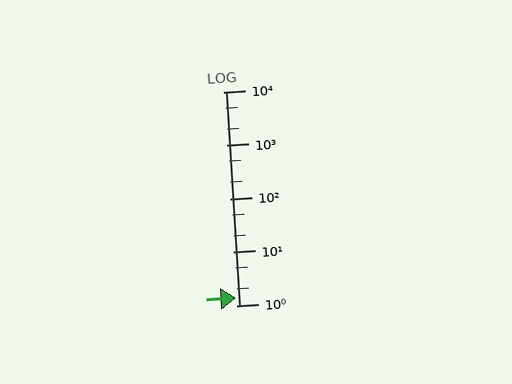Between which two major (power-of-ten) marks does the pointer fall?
The pointer is between 1 and 10.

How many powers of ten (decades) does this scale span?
The scale spans 4 decades, from 1 to 10000.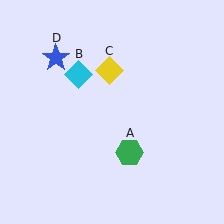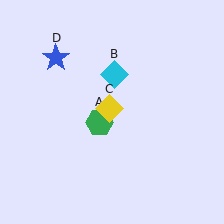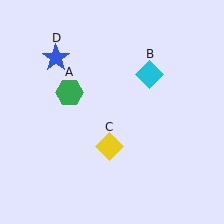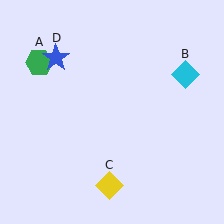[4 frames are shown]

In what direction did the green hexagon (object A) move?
The green hexagon (object A) moved up and to the left.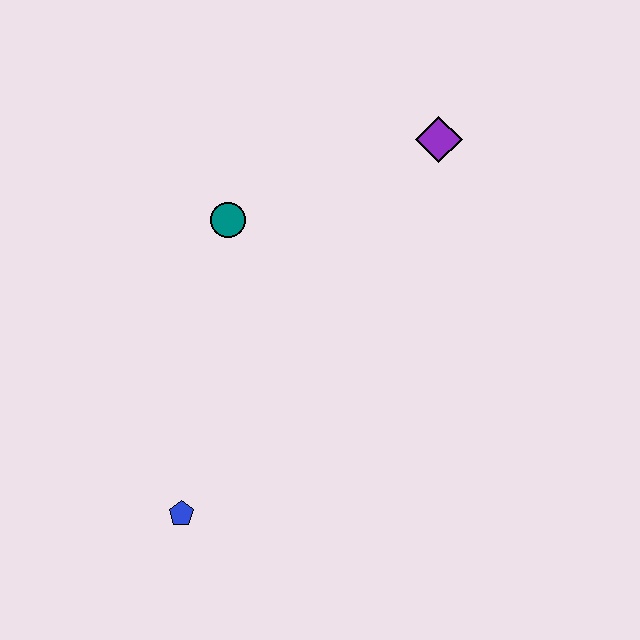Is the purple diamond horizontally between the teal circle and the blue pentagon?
No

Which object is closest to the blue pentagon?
The teal circle is closest to the blue pentagon.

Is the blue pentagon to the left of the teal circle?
Yes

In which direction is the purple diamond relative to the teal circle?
The purple diamond is to the right of the teal circle.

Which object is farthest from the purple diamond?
The blue pentagon is farthest from the purple diamond.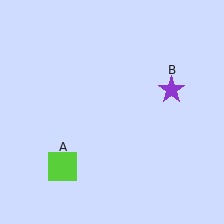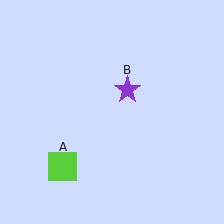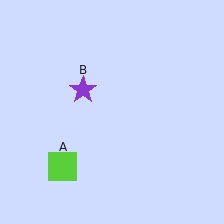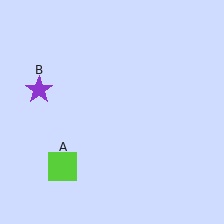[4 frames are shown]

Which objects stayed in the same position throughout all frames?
Lime square (object A) remained stationary.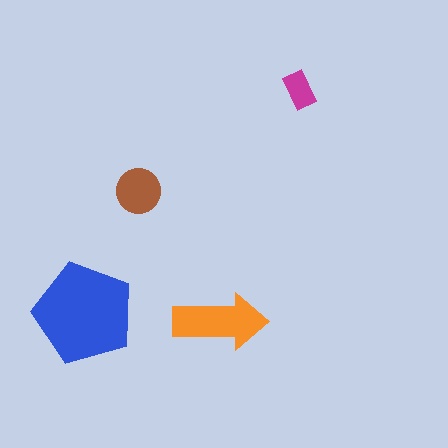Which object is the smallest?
The magenta rectangle.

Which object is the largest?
The blue pentagon.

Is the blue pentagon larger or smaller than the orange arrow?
Larger.